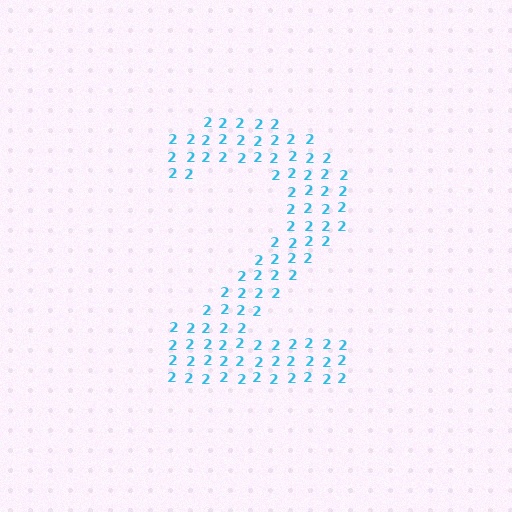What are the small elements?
The small elements are digit 2's.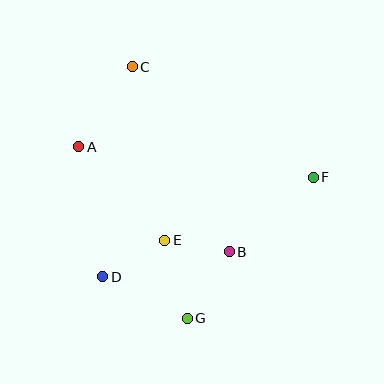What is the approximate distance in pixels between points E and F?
The distance between E and F is approximately 161 pixels.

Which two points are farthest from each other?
Points C and G are farthest from each other.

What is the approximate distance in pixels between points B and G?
The distance between B and G is approximately 78 pixels.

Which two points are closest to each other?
Points B and E are closest to each other.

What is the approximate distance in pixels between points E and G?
The distance between E and G is approximately 81 pixels.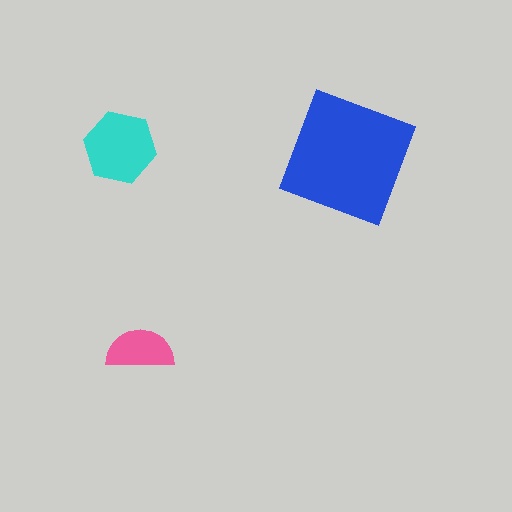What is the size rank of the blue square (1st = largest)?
1st.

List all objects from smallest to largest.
The pink semicircle, the cyan hexagon, the blue square.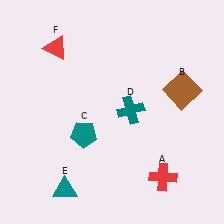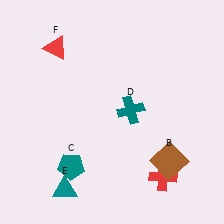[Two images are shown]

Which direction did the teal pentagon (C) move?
The teal pentagon (C) moved down.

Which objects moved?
The objects that moved are: the brown square (B), the teal pentagon (C).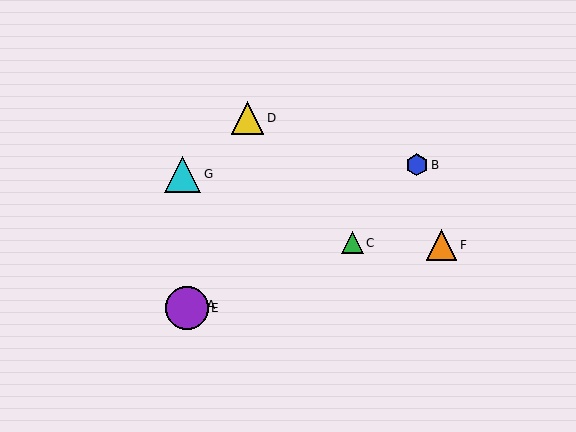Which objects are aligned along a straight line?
Objects A, C, E are aligned along a straight line.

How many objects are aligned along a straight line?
3 objects (A, C, E) are aligned along a straight line.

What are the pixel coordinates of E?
Object E is at (187, 308).